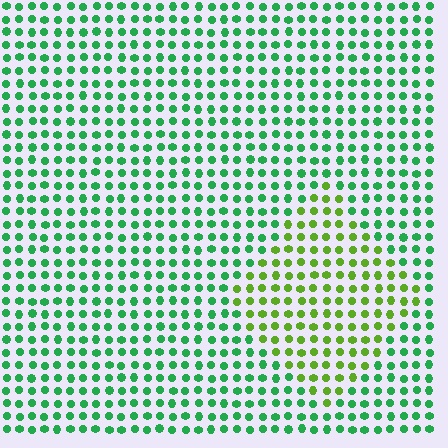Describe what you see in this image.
The image is filled with small green elements in a uniform arrangement. A diamond-shaped region is visible where the elements are tinted to a slightly different hue, forming a subtle color boundary.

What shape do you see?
I see a diamond.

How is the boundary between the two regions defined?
The boundary is defined purely by a slight shift in hue (about 44 degrees). Spacing, size, and orientation are identical on both sides.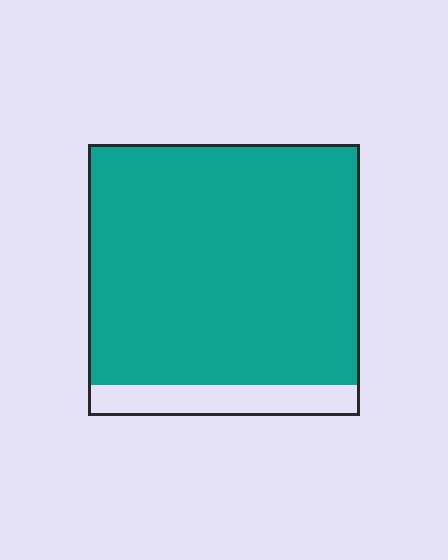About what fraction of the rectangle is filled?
About seven eighths (7/8).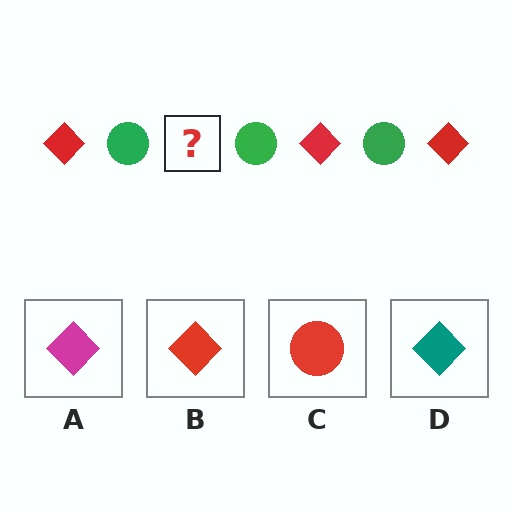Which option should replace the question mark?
Option B.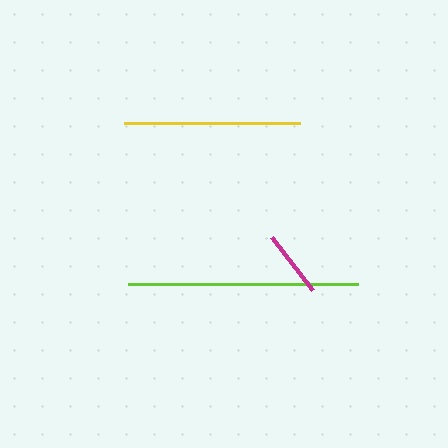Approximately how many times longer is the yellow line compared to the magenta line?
The yellow line is approximately 2.6 times the length of the magenta line.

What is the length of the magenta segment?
The magenta segment is approximately 67 pixels long.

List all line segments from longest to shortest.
From longest to shortest: lime, yellow, magenta.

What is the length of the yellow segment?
The yellow segment is approximately 176 pixels long.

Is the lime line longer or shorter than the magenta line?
The lime line is longer than the magenta line.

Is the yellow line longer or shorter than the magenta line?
The yellow line is longer than the magenta line.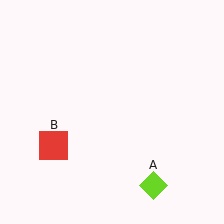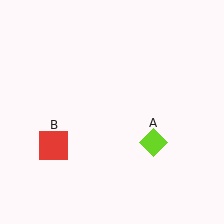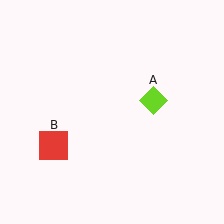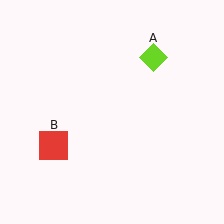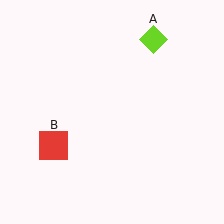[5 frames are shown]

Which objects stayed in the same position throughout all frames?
Red square (object B) remained stationary.